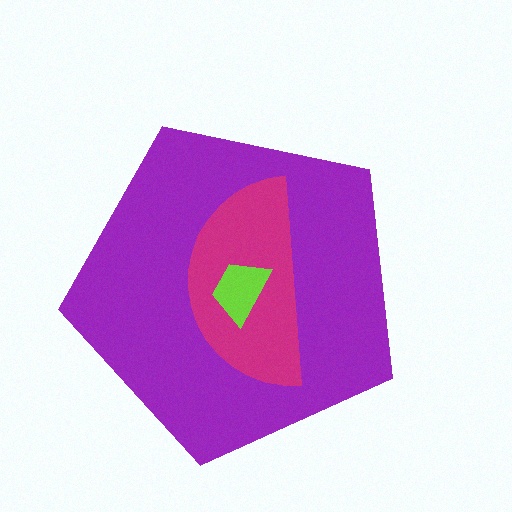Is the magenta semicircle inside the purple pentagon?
Yes.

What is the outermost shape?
The purple pentagon.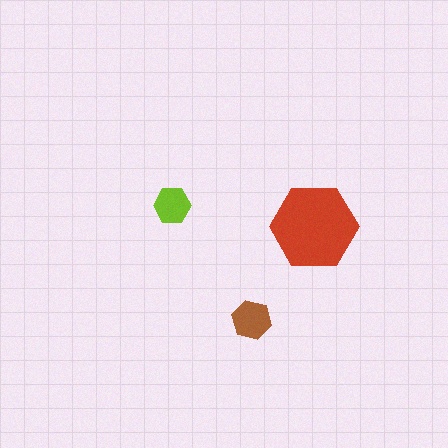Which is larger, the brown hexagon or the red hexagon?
The red one.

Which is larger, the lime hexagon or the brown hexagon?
The brown one.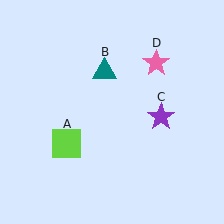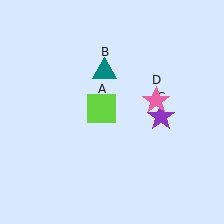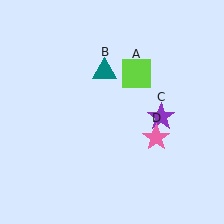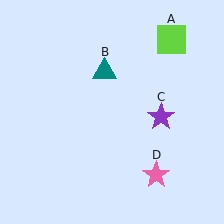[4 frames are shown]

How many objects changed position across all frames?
2 objects changed position: lime square (object A), pink star (object D).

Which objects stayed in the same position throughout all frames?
Teal triangle (object B) and purple star (object C) remained stationary.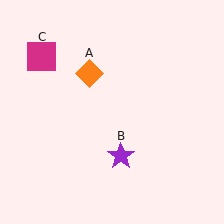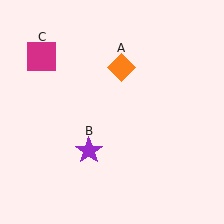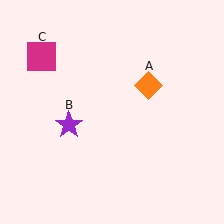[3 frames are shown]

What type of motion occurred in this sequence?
The orange diamond (object A), purple star (object B) rotated clockwise around the center of the scene.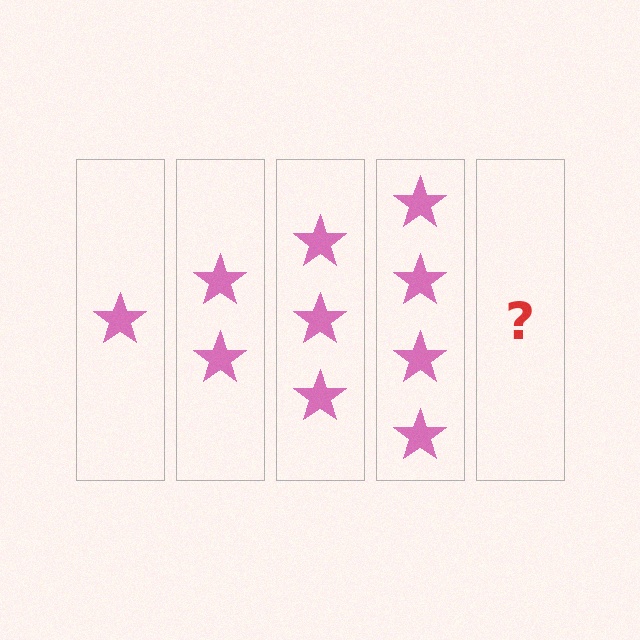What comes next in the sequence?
The next element should be 5 stars.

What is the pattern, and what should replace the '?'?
The pattern is that each step adds one more star. The '?' should be 5 stars.